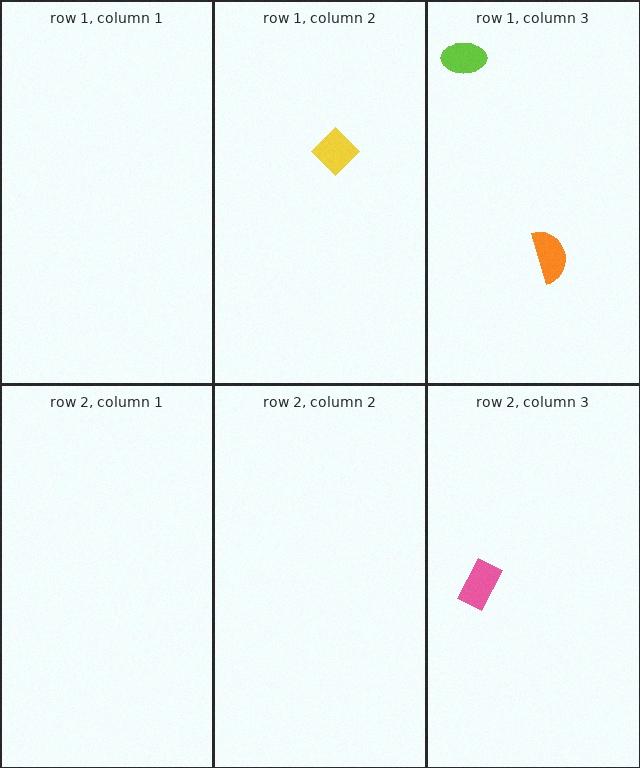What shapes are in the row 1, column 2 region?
The yellow diamond.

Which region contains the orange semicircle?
The row 1, column 3 region.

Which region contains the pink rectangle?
The row 2, column 3 region.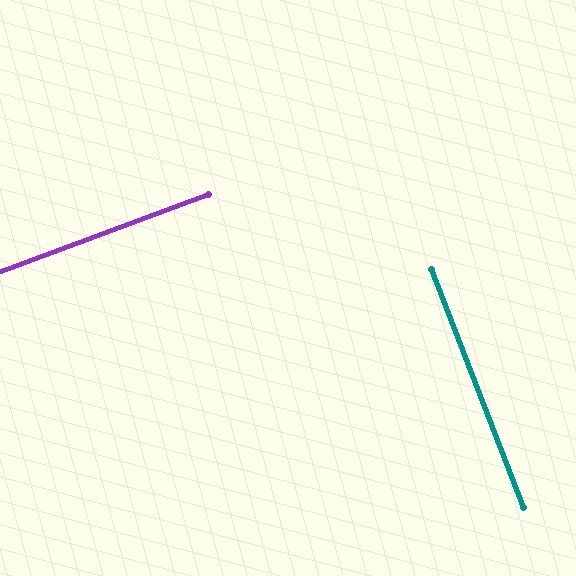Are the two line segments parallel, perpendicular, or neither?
Perpendicular — they meet at approximately 89°.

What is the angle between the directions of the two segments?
Approximately 89 degrees.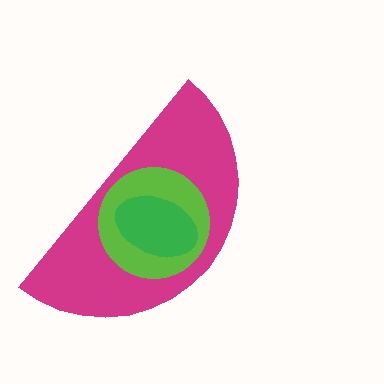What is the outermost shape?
The magenta semicircle.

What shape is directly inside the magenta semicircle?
The lime circle.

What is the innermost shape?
The green ellipse.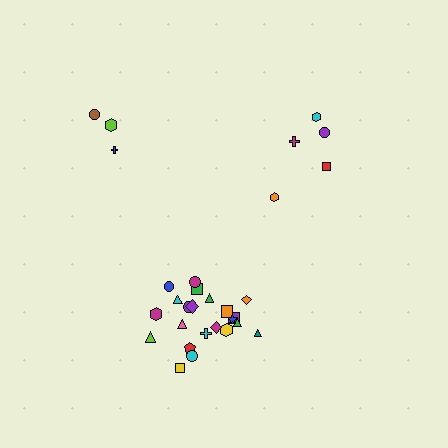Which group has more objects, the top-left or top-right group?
The top-right group.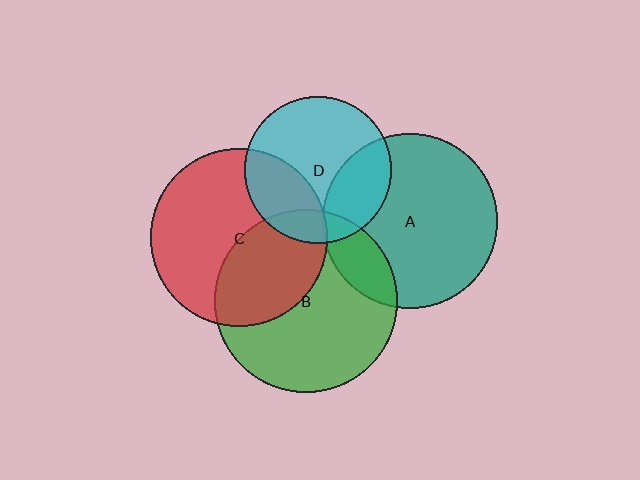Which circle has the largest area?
Circle B (green).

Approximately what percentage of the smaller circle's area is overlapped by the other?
Approximately 40%.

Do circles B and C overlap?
Yes.